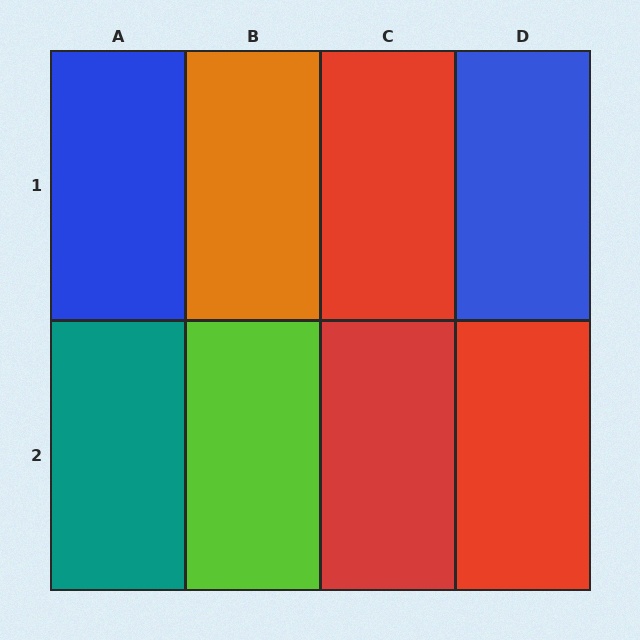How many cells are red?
3 cells are red.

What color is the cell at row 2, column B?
Lime.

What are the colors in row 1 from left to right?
Blue, orange, red, blue.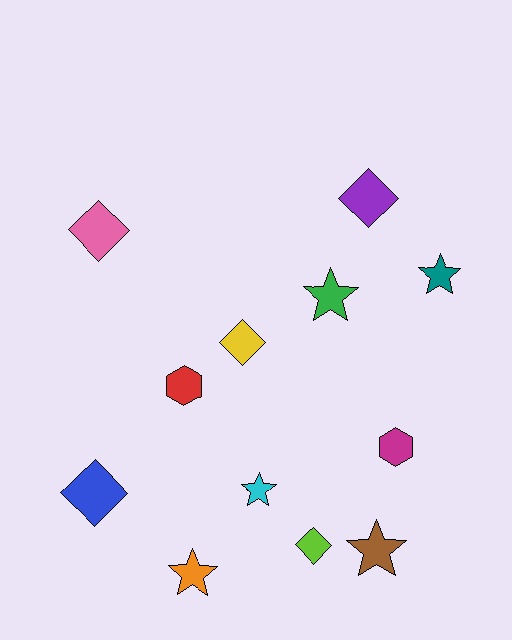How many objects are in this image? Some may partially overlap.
There are 12 objects.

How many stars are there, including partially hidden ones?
There are 5 stars.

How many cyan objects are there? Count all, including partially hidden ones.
There is 1 cyan object.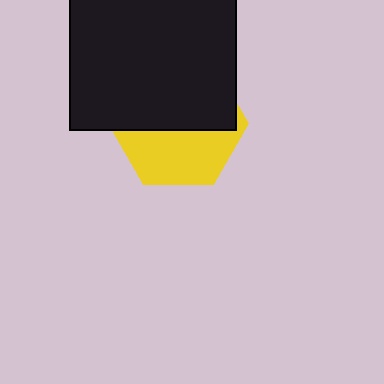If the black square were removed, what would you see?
You would see the complete yellow hexagon.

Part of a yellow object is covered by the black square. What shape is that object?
It is a hexagon.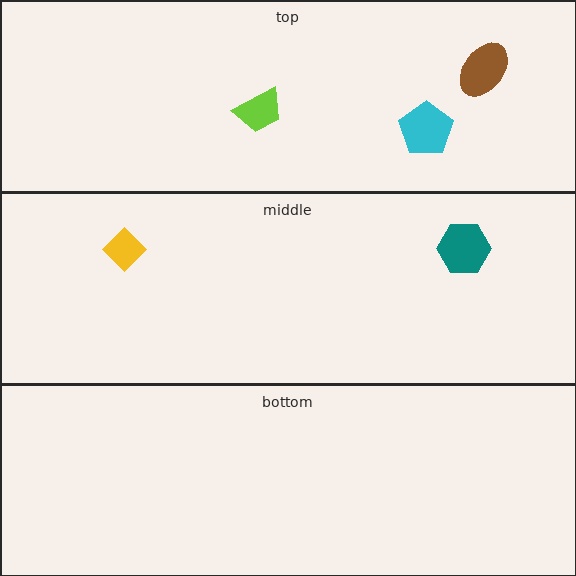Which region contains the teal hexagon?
The middle region.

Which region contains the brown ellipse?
The top region.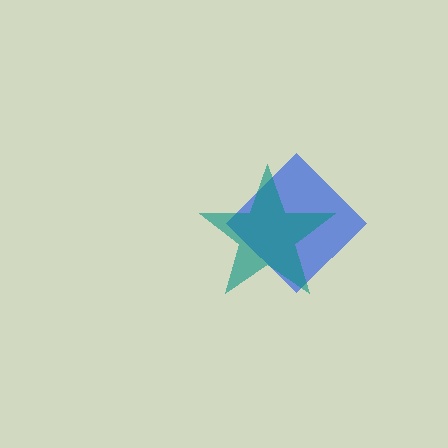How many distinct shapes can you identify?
There are 2 distinct shapes: a blue diamond, a teal star.